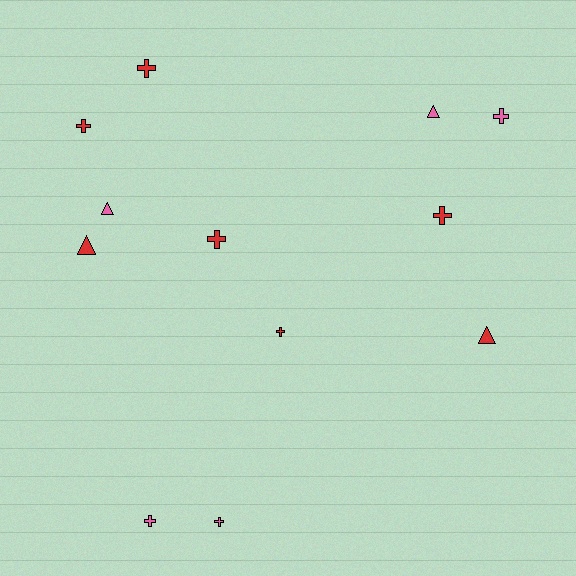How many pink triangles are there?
There are 2 pink triangles.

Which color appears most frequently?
Red, with 7 objects.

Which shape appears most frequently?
Cross, with 8 objects.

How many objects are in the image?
There are 12 objects.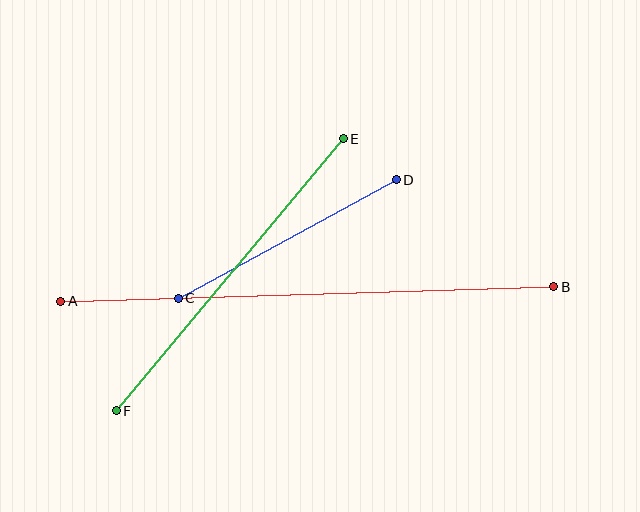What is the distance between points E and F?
The distance is approximately 354 pixels.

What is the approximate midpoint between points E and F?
The midpoint is at approximately (230, 275) pixels.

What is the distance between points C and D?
The distance is approximately 248 pixels.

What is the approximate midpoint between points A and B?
The midpoint is at approximately (307, 294) pixels.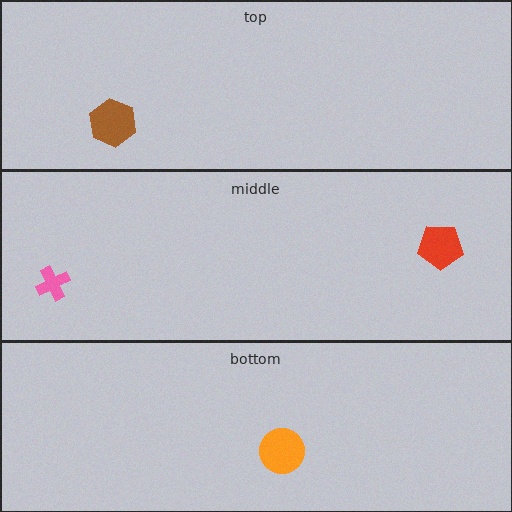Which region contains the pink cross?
The middle region.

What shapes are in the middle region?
The red pentagon, the pink cross.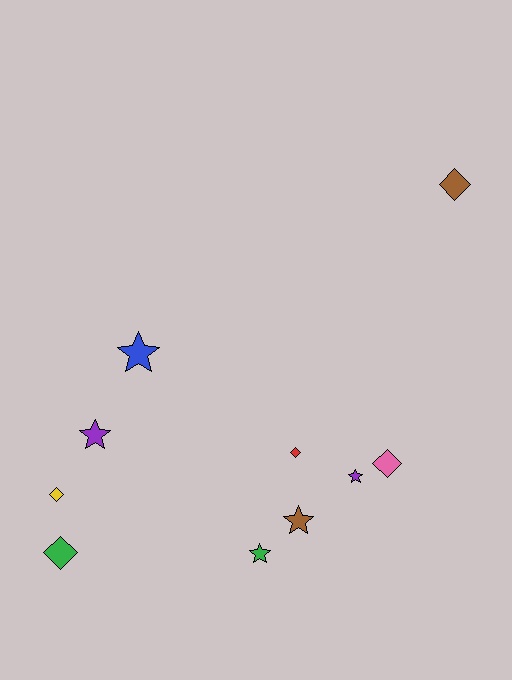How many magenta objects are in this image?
There are no magenta objects.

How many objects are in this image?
There are 10 objects.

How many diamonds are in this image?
There are 5 diamonds.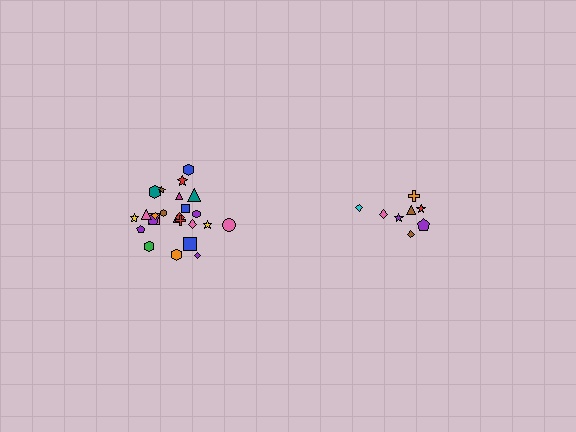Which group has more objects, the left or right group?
The left group.